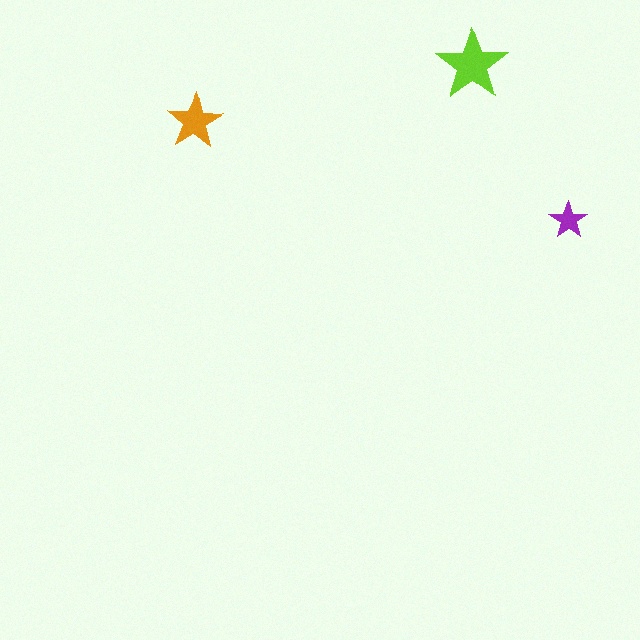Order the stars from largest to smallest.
the lime one, the orange one, the purple one.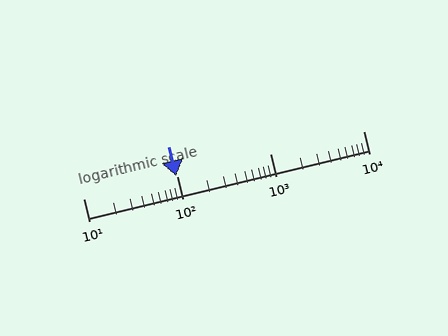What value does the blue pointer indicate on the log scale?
The pointer indicates approximately 99.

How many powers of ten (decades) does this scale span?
The scale spans 3 decades, from 10 to 10000.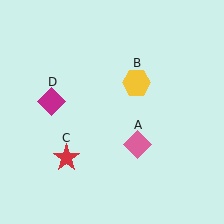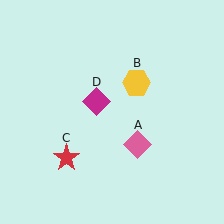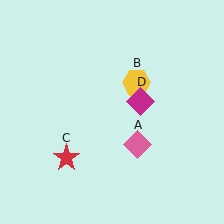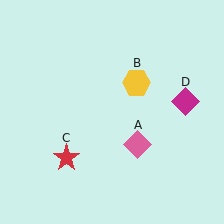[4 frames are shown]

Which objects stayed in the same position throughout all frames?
Pink diamond (object A) and yellow hexagon (object B) and red star (object C) remained stationary.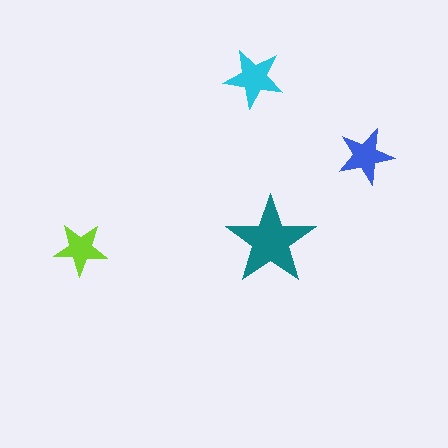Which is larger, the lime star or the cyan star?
The cyan one.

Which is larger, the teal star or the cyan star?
The teal one.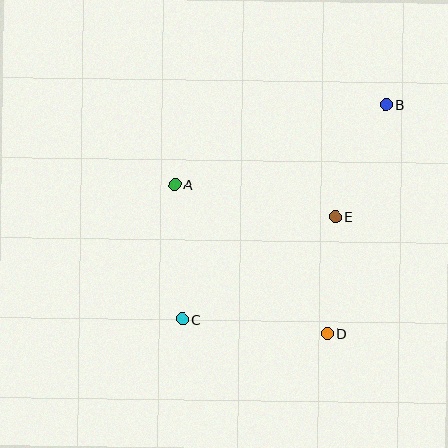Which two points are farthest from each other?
Points B and C are farthest from each other.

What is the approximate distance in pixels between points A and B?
The distance between A and B is approximately 226 pixels.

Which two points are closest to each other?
Points D and E are closest to each other.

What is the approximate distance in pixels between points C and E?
The distance between C and E is approximately 185 pixels.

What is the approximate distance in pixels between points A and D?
The distance between A and D is approximately 213 pixels.